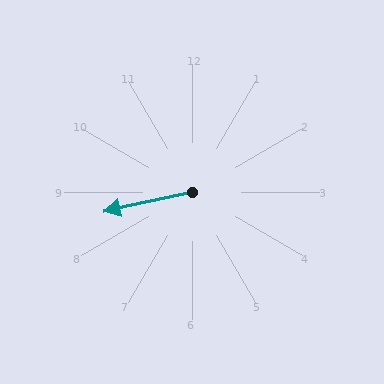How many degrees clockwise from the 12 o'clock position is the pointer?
Approximately 258 degrees.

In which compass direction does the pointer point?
West.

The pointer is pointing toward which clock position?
Roughly 9 o'clock.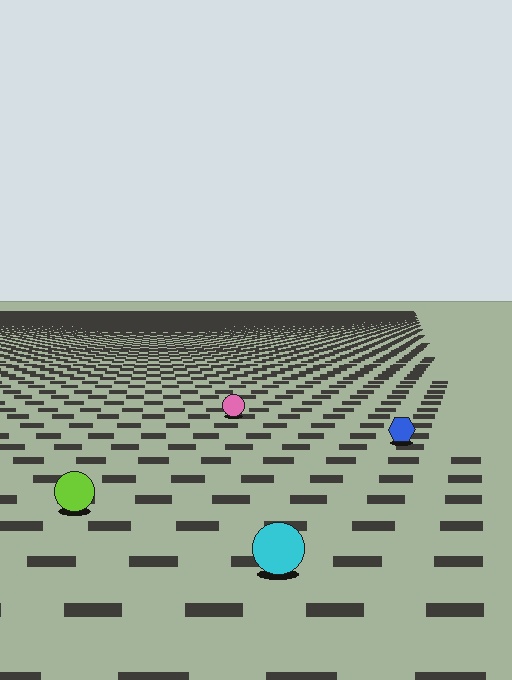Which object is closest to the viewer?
The cyan circle is closest. The texture marks near it are larger and more spread out.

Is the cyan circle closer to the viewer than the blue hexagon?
Yes. The cyan circle is closer — you can tell from the texture gradient: the ground texture is coarser near it.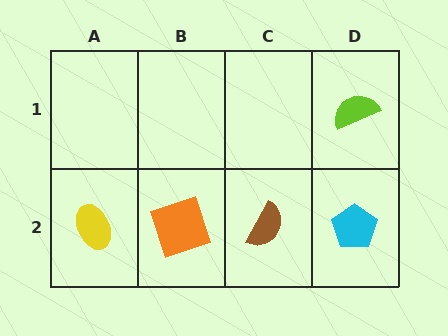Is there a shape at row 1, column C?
No, that cell is empty.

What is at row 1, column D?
A lime semicircle.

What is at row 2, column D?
A cyan pentagon.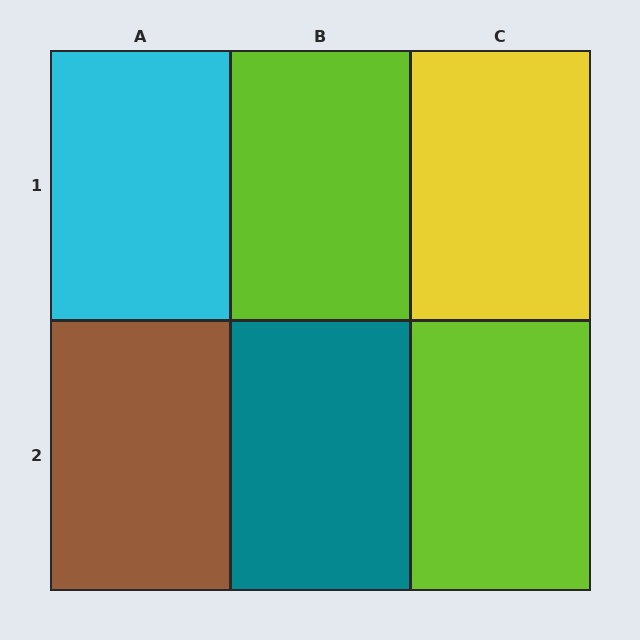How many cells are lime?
2 cells are lime.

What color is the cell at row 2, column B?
Teal.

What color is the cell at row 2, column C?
Lime.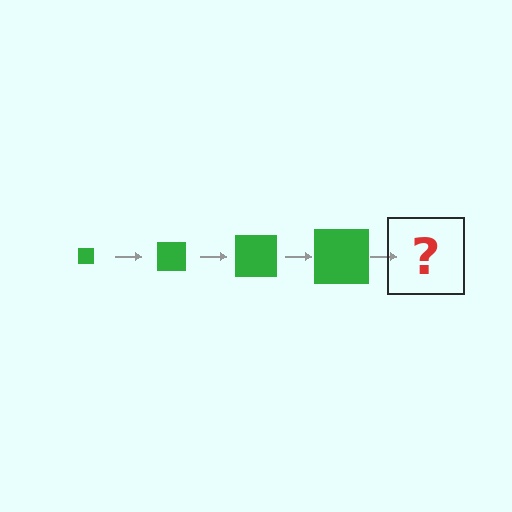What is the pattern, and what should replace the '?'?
The pattern is that the square gets progressively larger each step. The '?' should be a green square, larger than the previous one.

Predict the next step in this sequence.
The next step is a green square, larger than the previous one.